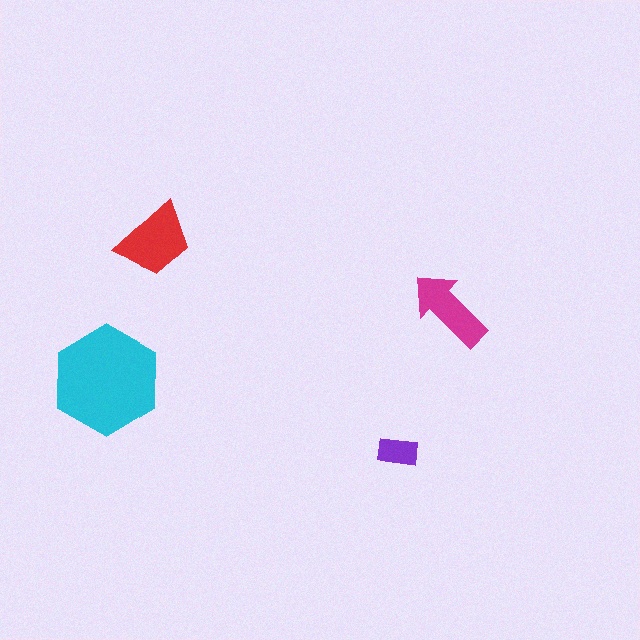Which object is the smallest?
The purple rectangle.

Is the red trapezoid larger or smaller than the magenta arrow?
Larger.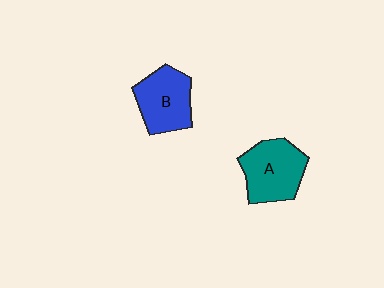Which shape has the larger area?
Shape A (teal).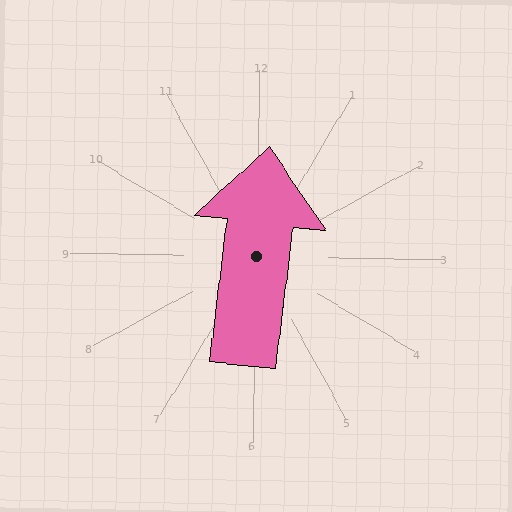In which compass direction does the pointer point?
North.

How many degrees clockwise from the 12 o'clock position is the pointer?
Approximately 6 degrees.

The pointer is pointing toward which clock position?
Roughly 12 o'clock.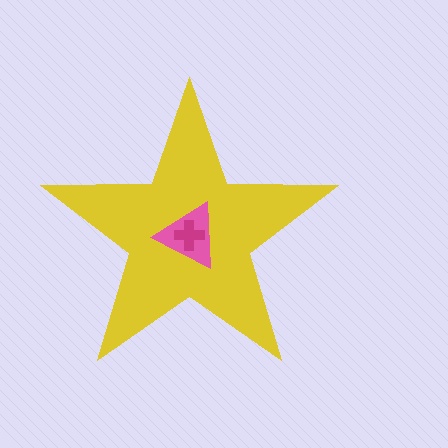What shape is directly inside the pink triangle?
The magenta cross.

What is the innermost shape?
The magenta cross.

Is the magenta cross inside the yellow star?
Yes.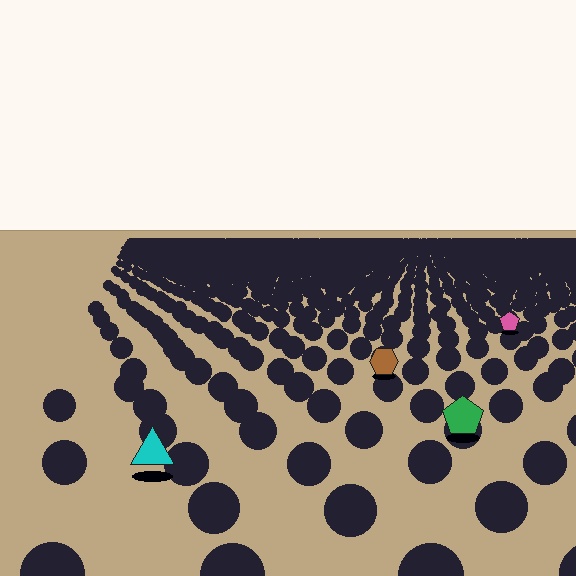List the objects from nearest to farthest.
From nearest to farthest: the cyan triangle, the green pentagon, the brown hexagon, the pink pentagon.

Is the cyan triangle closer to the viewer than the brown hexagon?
Yes. The cyan triangle is closer — you can tell from the texture gradient: the ground texture is coarser near it.